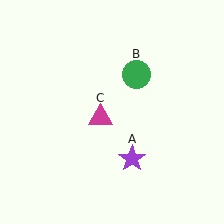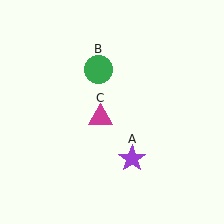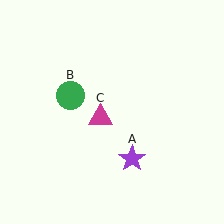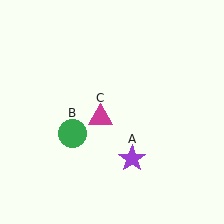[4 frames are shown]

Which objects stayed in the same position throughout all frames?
Purple star (object A) and magenta triangle (object C) remained stationary.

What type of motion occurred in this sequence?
The green circle (object B) rotated counterclockwise around the center of the scene.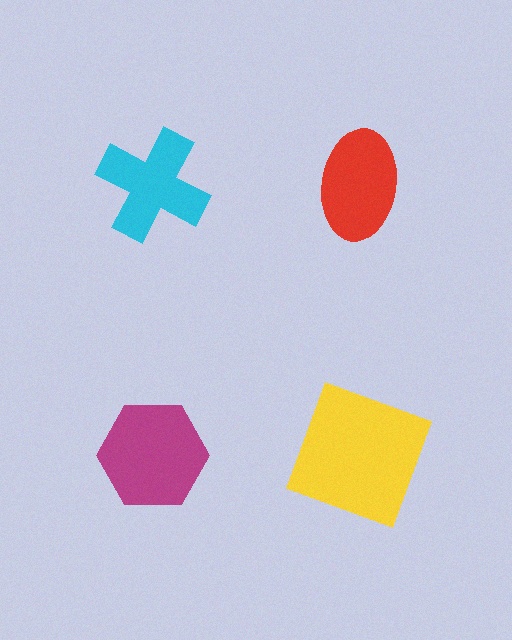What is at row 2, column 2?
A yellow square.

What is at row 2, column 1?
A magenta hexagon.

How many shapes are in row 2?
2 shapes.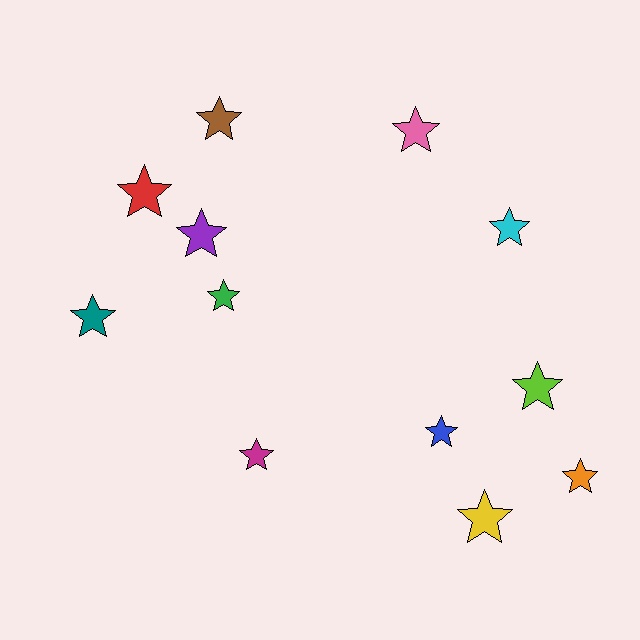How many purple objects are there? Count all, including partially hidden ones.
There is 1 purple object.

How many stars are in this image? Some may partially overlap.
There are 12 stars.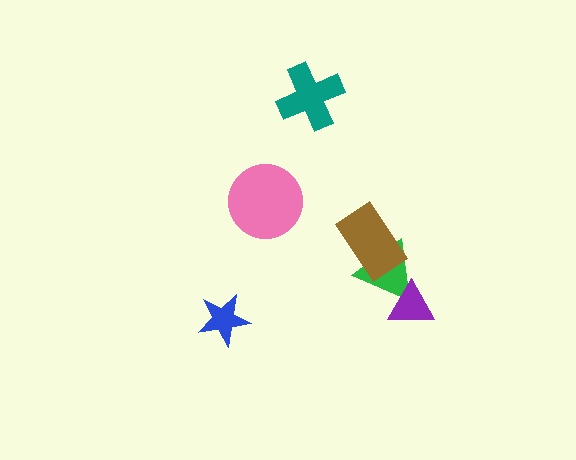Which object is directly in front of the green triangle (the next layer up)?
The brown rectangle is directly in front of the green triangle.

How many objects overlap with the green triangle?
2 objects overlap with the green triangle.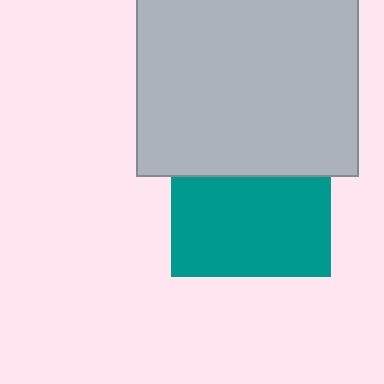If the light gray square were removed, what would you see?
You would see the complete teal square.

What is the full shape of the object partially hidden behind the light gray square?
The partially hidden object is a teal square.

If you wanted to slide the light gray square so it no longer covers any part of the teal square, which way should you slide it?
Slide it up — that is the most direct way to separate the two shapes.